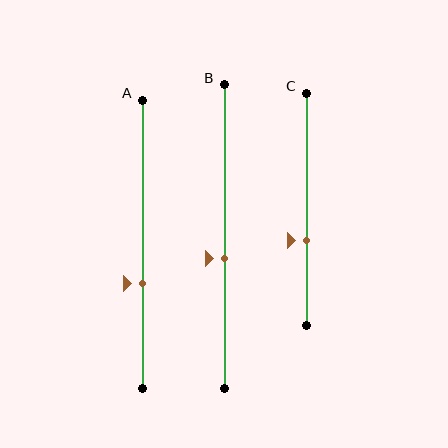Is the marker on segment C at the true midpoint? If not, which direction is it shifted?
No, the marker on segment C is shifted downward by about 13% of the segment length.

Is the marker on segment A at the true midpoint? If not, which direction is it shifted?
No, the marker on segment A is shifted downward by about 14% of the segment length.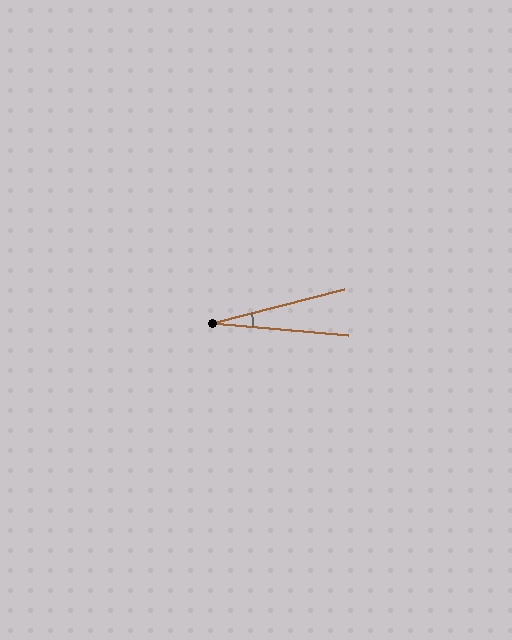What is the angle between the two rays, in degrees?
Approximately 20 degrees.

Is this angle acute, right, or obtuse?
It is acute.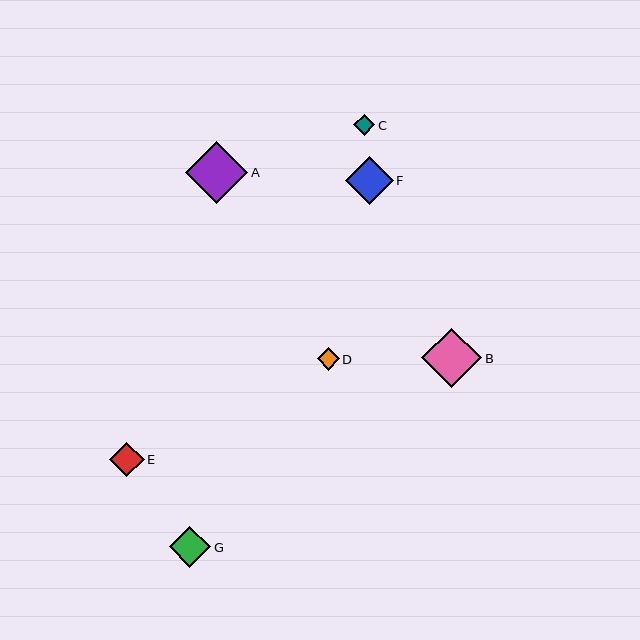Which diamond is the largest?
Diamond A is the largest with a size of approximately 62 pixels.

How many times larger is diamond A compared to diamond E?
Diamond A is approximately 1.8 times the size of diamond E.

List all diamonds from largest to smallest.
From largest to smallest: A, B, F, G, E, D, C.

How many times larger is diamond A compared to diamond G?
Diamond A is approximately 1.5 times the size of diamond G.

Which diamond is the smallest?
Diamond C is the smallest with a size of approximately 21 pixels.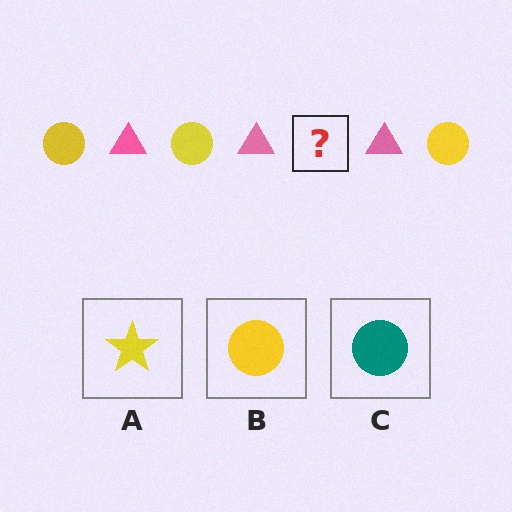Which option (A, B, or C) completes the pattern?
B.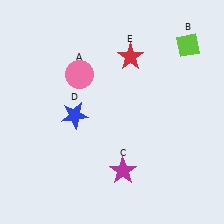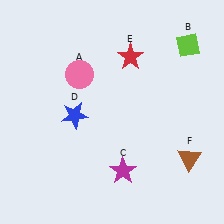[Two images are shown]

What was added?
A brown triangle (F) was added in Image 2.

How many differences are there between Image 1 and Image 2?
There is 1 difference between the two images.